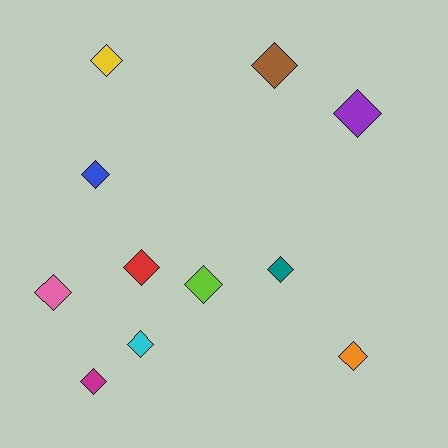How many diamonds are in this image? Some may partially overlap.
There are 11 diamonds.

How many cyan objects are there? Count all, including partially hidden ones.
There is 1 cyan object.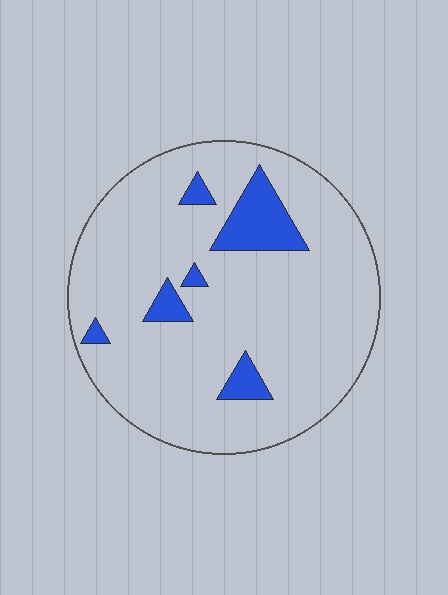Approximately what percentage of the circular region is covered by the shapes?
Approximately 10%.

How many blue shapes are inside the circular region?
6.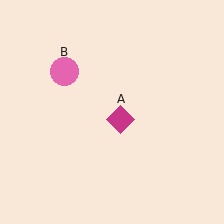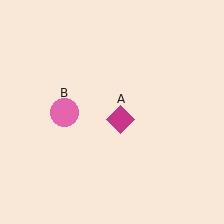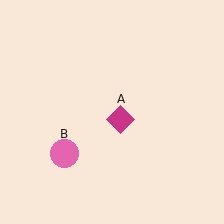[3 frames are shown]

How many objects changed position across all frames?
1 object changed position: pink circle (object B).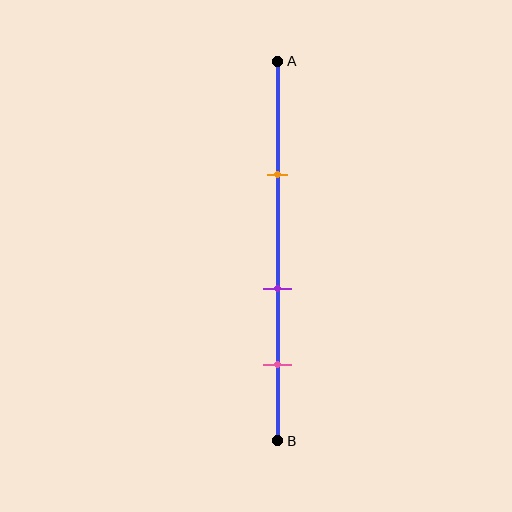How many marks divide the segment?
There are 3 marks dividing the segment.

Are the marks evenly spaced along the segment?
Yes, the marks are approximately evenly spaced.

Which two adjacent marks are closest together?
The purple and pink marks are the closest adjacent pair.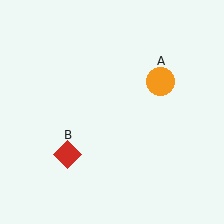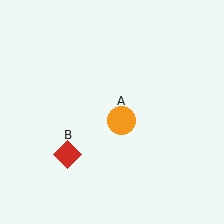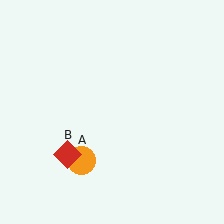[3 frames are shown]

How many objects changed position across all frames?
1 object changed position: orange circle (object A).